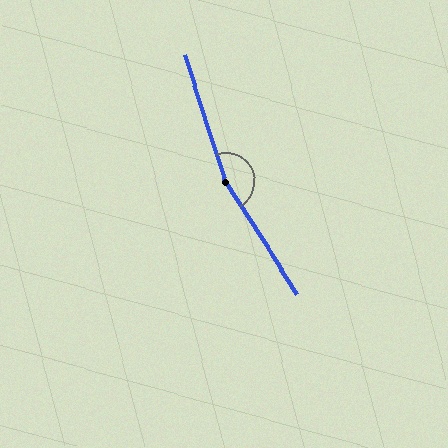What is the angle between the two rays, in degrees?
Approximately 165 degrees.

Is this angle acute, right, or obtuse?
It is obtuse.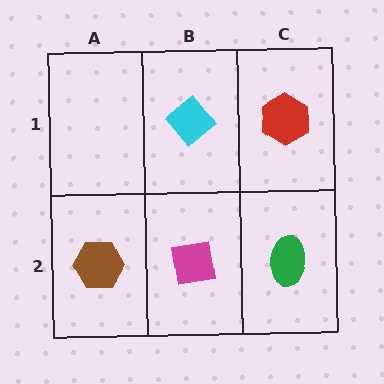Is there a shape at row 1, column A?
No, that cell is empty.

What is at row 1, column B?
A cyan diamond.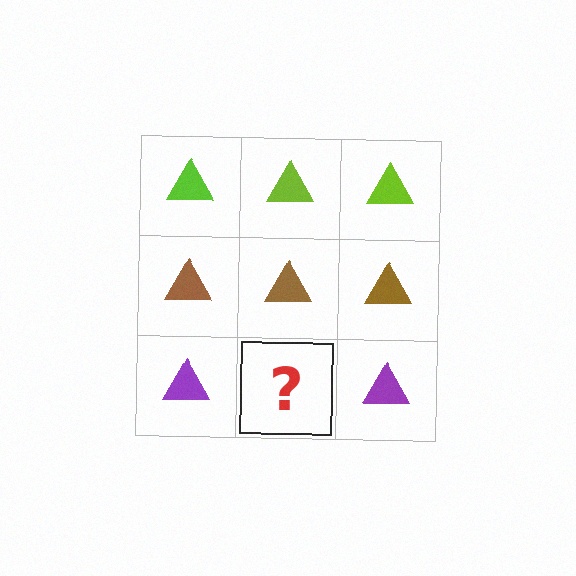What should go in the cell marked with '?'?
The missing cell should contain a purple triangle.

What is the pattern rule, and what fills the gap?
The rule is that each row has a consistent color. The gap should be filled with a purple triangle.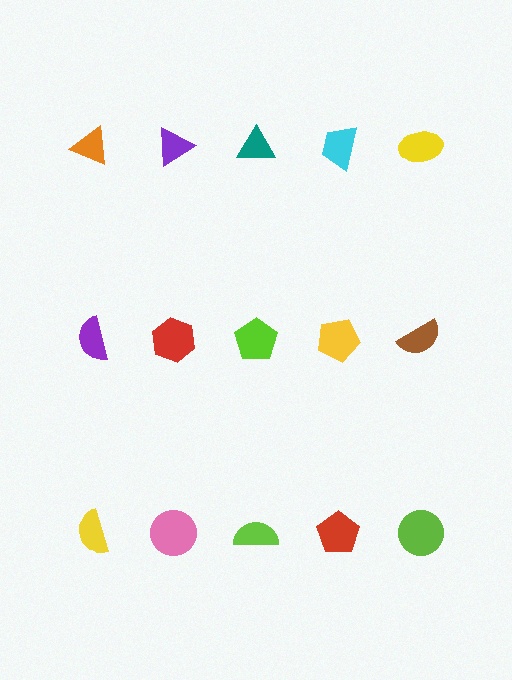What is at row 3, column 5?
A lime circle.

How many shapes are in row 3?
5 shapes.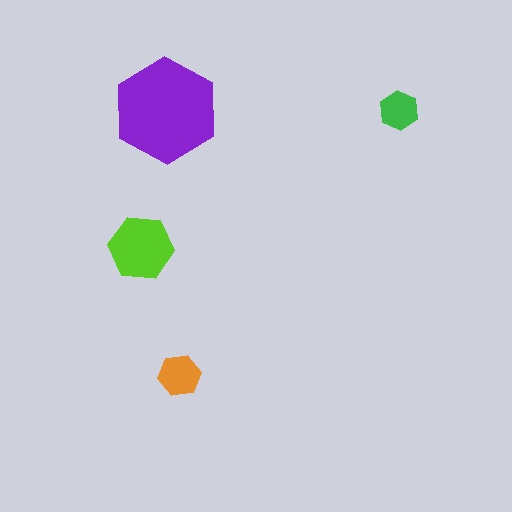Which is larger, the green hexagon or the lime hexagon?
The lime one.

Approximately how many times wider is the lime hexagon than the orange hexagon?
About 1.5 times wider.